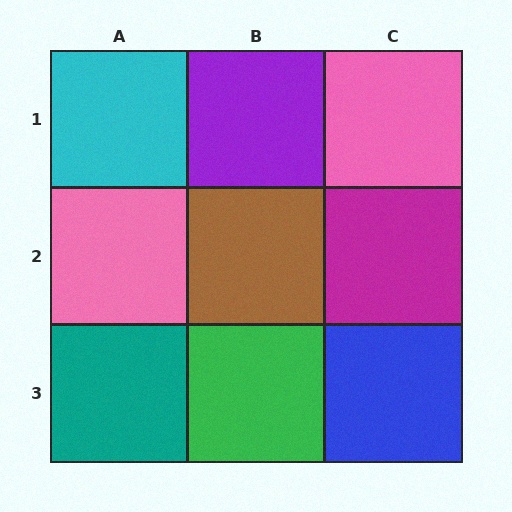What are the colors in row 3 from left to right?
Teal, green, blue.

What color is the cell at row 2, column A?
Pink.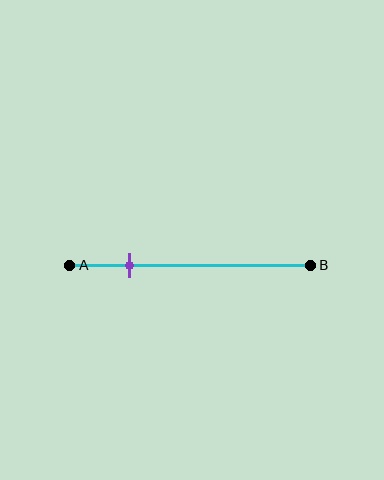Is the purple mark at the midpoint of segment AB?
No, the mark is at about 25% from A, not at the 50% midpoint.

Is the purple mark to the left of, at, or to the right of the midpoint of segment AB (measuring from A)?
The purple mark is to the left of the midpoint of segment AB.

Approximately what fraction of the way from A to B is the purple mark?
The purple mark is approximately 25% of the way from A to B.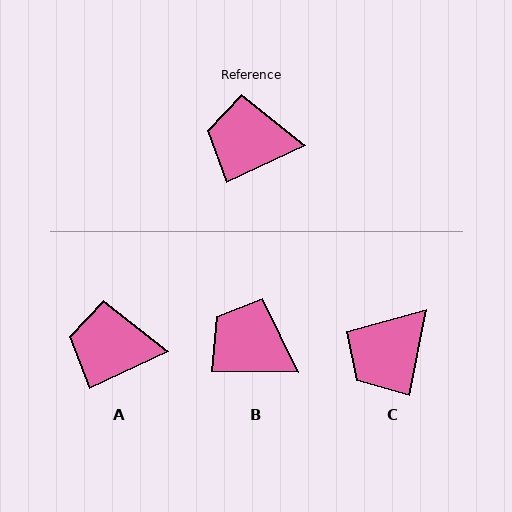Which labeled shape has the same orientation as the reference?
A.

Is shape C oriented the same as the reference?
No, it is off by about 54 degrees.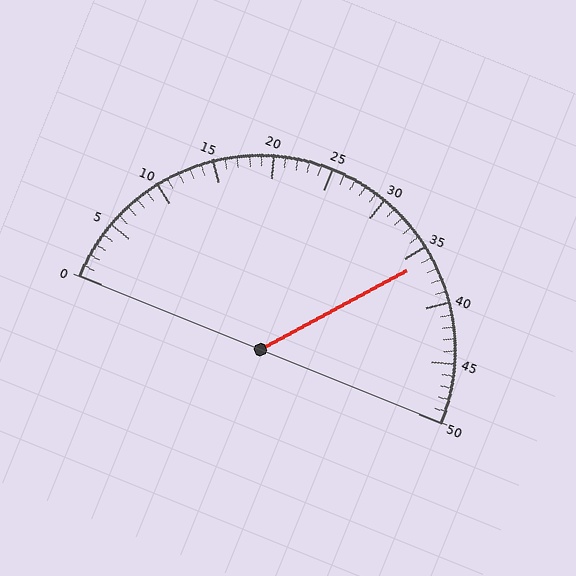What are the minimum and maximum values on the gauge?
The gauge ranges from 0 to 50.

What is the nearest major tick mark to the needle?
The nearest major tick mark is 35.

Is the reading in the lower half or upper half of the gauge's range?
The reading is in the upper half of the range (0 to 50).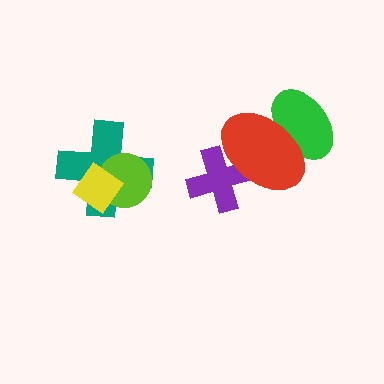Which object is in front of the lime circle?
The yellow diamond is in front of the lime circle.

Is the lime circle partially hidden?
Yes, it is partially covered by another shape.